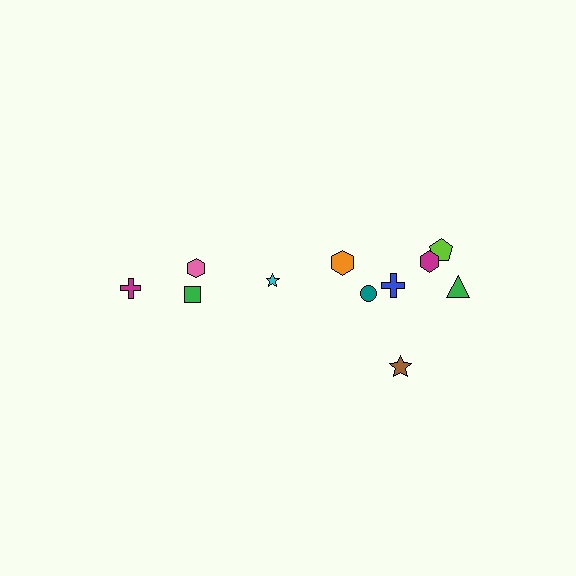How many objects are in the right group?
There are 7 objects.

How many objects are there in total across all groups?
There are 11 objects.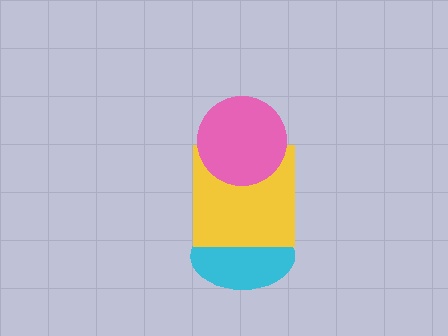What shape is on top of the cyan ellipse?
The yellow square is on top of the cyan ellipse.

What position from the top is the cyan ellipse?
The cyan ellipse is 3rd from the top.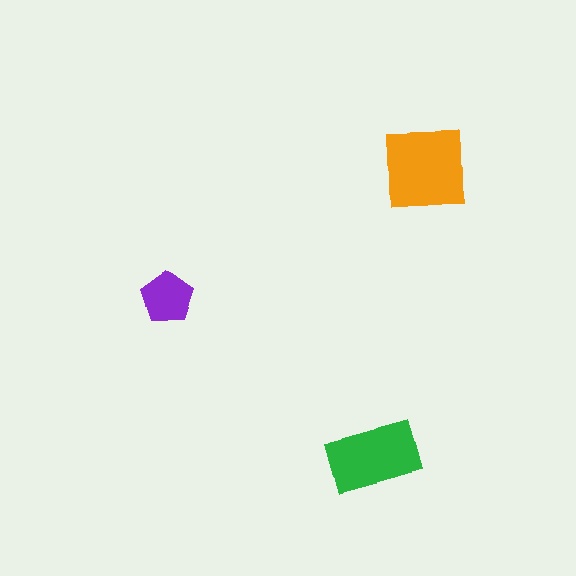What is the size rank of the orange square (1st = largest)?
1st.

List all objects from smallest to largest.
The purple pentagon, the green rectangle, the orange square.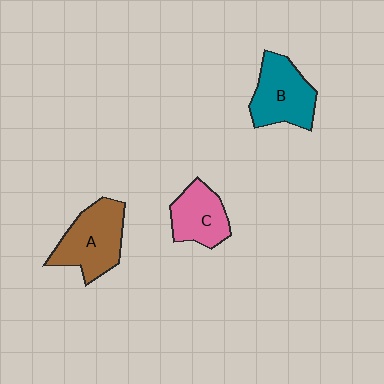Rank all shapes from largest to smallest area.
From largest to smallest: A (brown), B (teal), C (pink).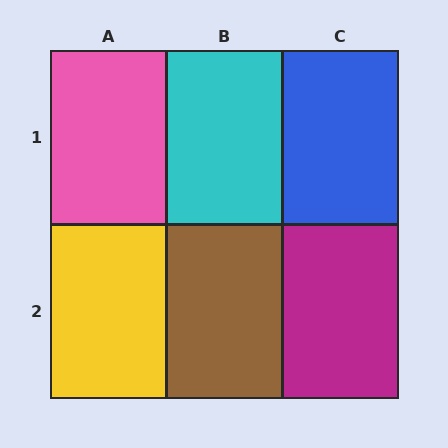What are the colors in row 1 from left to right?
Pink, cyan, blue.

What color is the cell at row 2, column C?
Magenta.